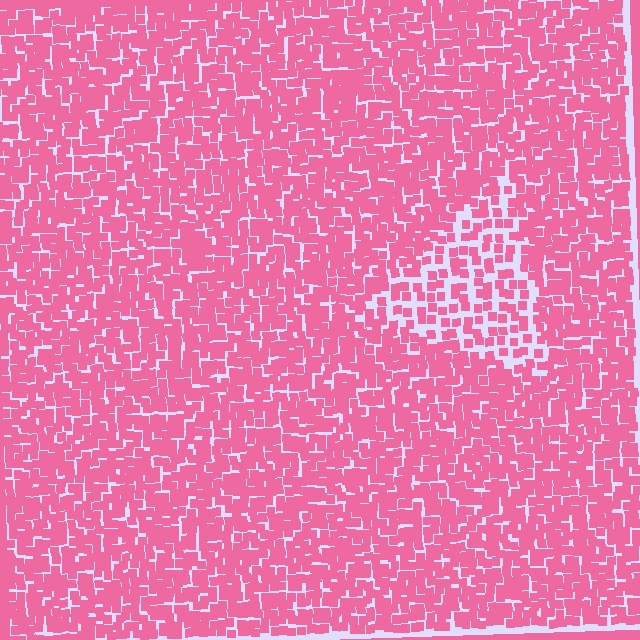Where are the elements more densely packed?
The elements are more densely packed outside the triangle boundary.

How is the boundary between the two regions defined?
The boundary is defined by a change in element density (approximately 1.9x ratio). All elements are the same color, size, and shape.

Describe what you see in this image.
The image contains small pink elements arranged at two different densities. A triangle-shaped region is visible where the elements are less densely packed than the surrounding area.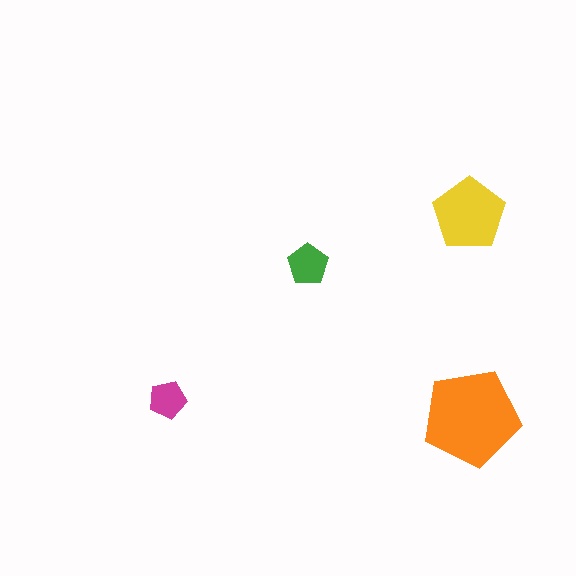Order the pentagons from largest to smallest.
the orange one, the yellow one, the green one, the magenta one.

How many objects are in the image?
There are 4 objects in the image.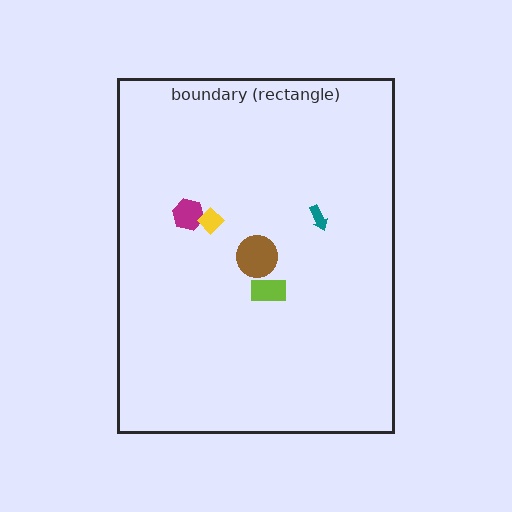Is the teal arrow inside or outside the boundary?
Inside.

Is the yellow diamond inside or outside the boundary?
Inside.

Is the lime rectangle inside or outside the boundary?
Inside.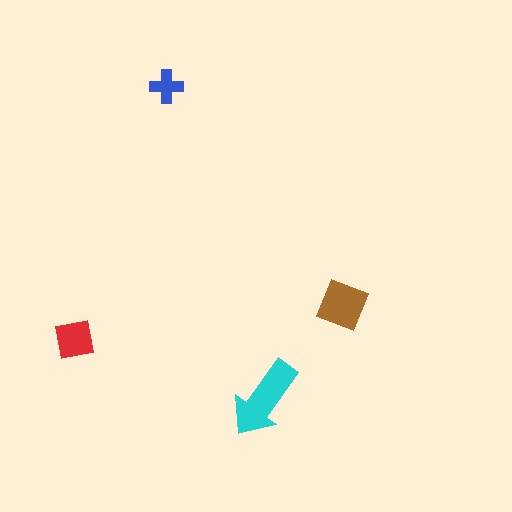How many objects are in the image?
There are 4 objects in the image.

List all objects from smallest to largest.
The blue cross, the red square, the brown square, the cyan arrow.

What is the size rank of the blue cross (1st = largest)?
4th.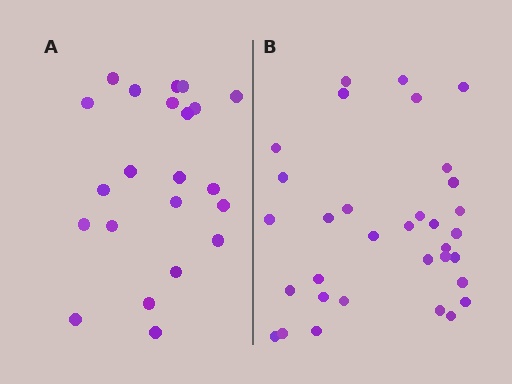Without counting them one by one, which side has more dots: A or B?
Region B (the right region) has more dots.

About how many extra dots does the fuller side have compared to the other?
Region B has roughly 12 or so more dots than region A.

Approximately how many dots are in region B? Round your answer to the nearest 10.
About 30 dots. (The exact count is 33, which rounds to 30.)